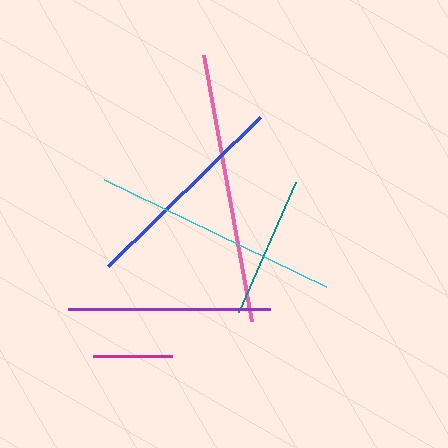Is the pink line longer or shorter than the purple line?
The pink line is longer than the purple line.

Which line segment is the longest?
The pink line is the longest at approximately 270 pixels.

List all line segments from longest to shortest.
From longest to shortest: pink, cyan, blue, purple, teal, magenta.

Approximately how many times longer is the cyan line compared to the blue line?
The cyan line is approximately 1.2 times the length of the blue line.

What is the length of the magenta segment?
The magenta segment is approximately 79 pixels long.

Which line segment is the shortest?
The magenta line is the shortest at approximately 79 pixels.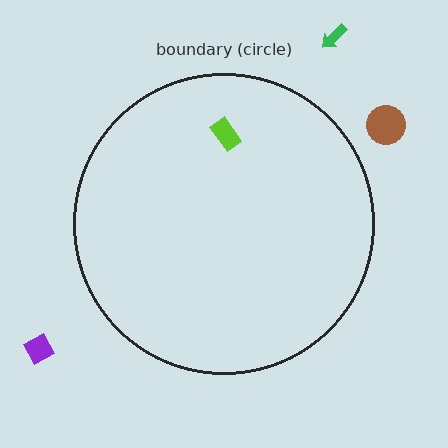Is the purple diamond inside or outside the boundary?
Outside.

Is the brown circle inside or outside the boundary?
Outside.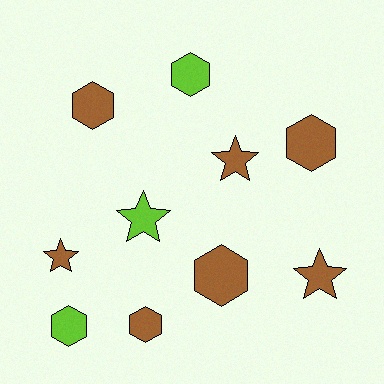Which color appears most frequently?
Brown, with 7 objects.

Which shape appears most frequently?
Hexagon, with 6 objects.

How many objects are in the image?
There are 10 objects.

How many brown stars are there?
There are 3 brown stars.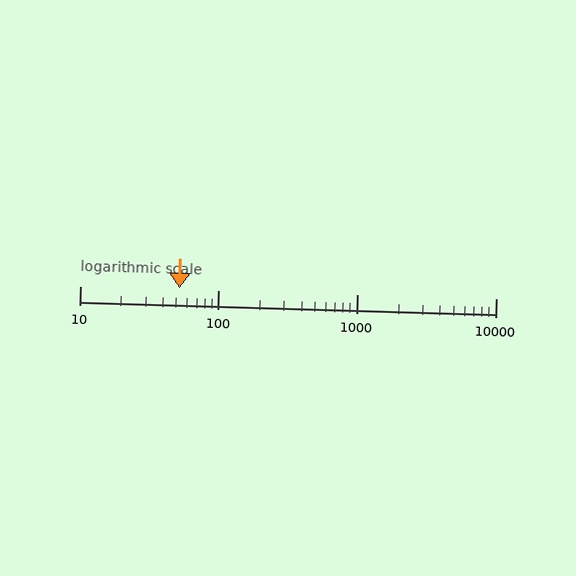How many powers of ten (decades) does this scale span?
The scale spans 3 decades, from 10 to 10000.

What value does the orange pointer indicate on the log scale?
The pointer indicates approximately 52.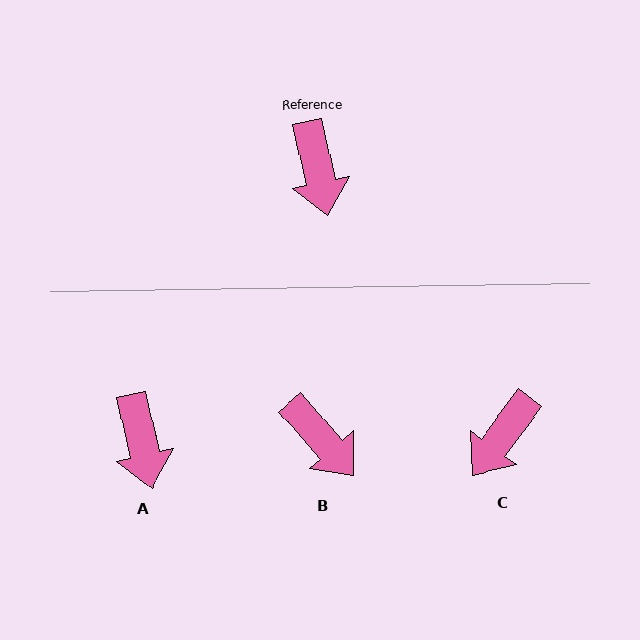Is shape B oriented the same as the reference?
No, it is off by about 29 degrees.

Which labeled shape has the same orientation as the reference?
A.